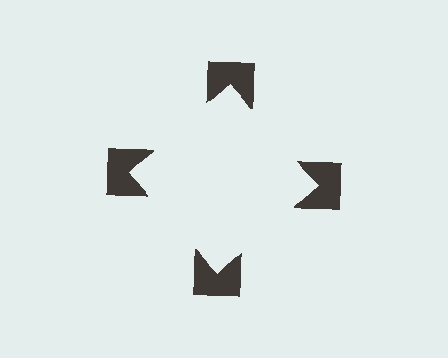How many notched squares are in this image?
There are 4 — one at each vertex of the illusory square.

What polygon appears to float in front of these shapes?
An illusory square — its edges are inferred from the aligned wedge cuts in the notched squares, not physically drawn.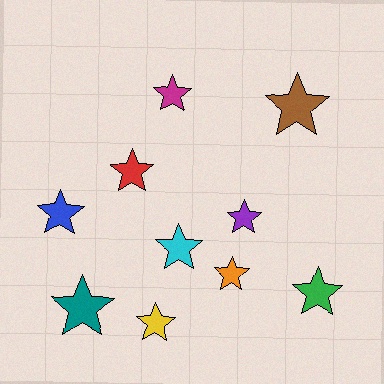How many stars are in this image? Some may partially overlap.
There are 10 stars.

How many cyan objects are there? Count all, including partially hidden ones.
There is 1 cyan object.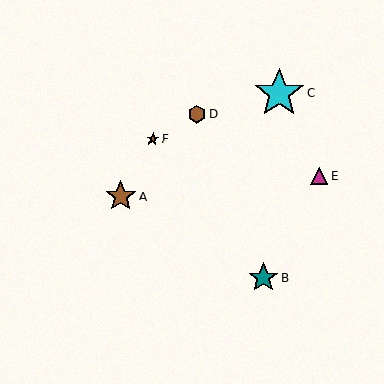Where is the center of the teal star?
The center of the teal star is at (264, 277).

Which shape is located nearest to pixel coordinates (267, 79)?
The cyan star (labeled C) at (279, 93) is nearest to that location.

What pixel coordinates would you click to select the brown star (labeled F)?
Click at (153, 139) to select the brown star F.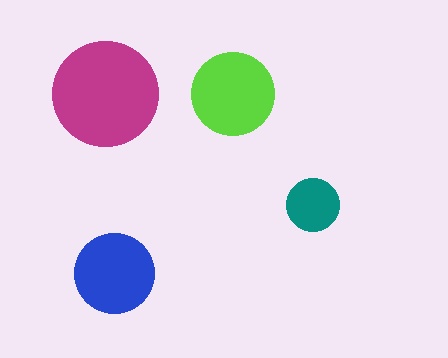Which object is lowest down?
The blue circle is bottommost.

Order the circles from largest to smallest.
the magenta one, the lime one, the blue one, the teal one.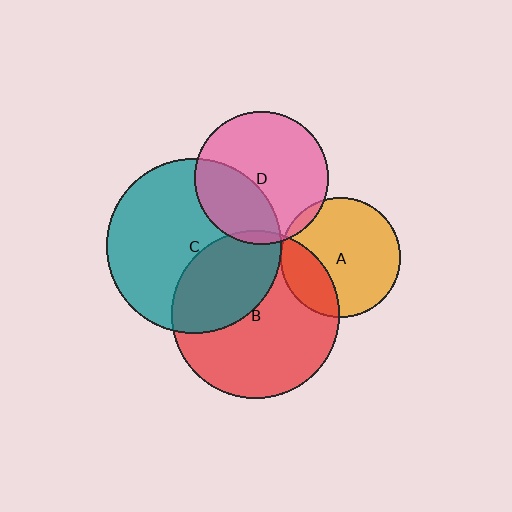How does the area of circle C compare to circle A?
Approximately 2.1 times.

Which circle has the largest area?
Circle C (teal).